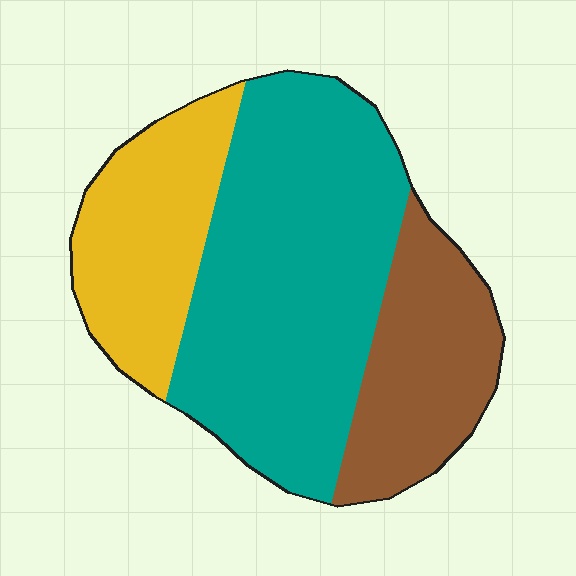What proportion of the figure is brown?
Brown covers around 25% of the figure.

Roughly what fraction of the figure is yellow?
Yellow covers 24% of the figure.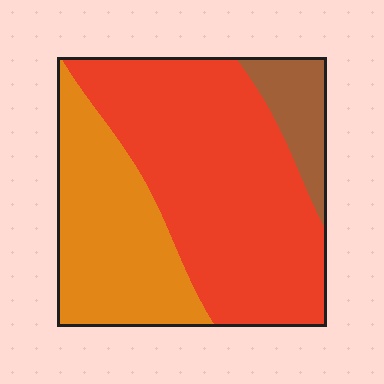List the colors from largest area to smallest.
From largest to smallest: red, orange, brown.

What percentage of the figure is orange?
Orange covers 32% of the figure.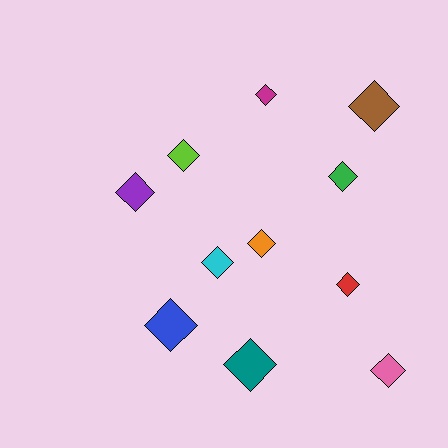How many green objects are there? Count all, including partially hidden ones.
There is 1 green object.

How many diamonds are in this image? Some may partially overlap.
There are 11 diamonds.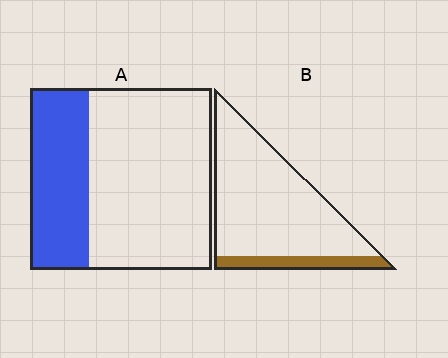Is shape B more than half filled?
No.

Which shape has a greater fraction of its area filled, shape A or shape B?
Shape A.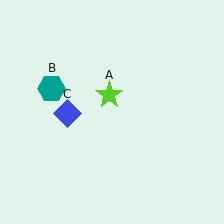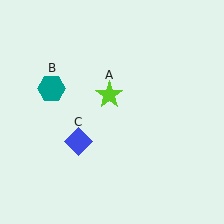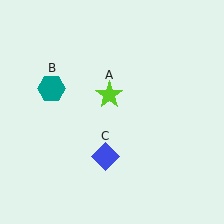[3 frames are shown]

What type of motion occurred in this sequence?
The blue diamond (object C) rotated counterclockwise around the center of the scene.